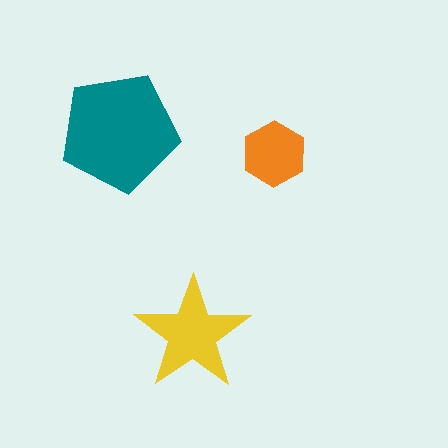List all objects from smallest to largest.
The orange hexagon, the yellow star, the teal pentagon.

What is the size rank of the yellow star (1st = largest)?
2nd.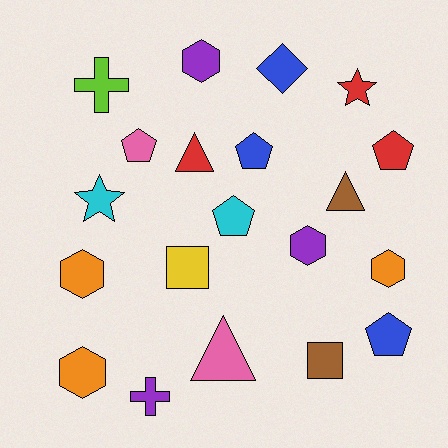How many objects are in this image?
There are 20 objects.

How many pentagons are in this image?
There are 5 pentagons.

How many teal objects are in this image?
There are no teal objects.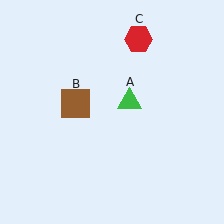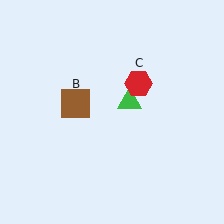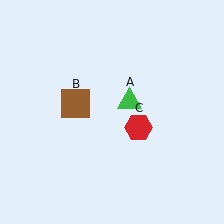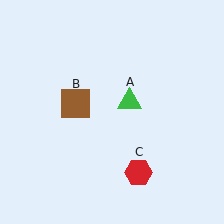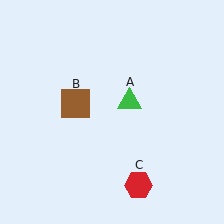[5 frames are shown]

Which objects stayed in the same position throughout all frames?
Green triangle (object A) and brown square (object B) remained stationary.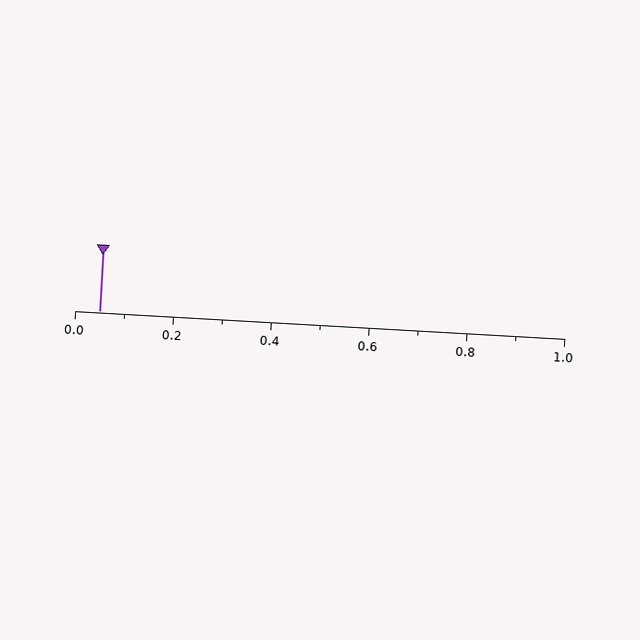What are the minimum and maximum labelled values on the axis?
The axis runs from 0.0 to 1.0.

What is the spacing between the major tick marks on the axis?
The major ticks are spaced 0.2 apart.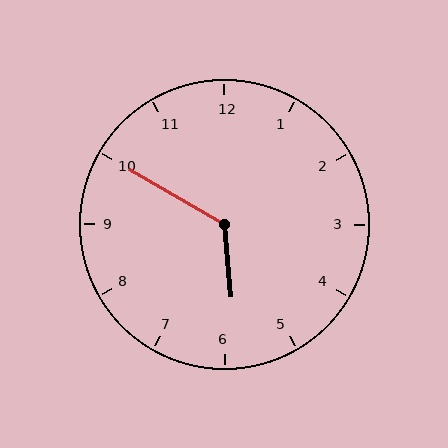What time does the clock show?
5:50.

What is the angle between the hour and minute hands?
Approximately 125 degrees.